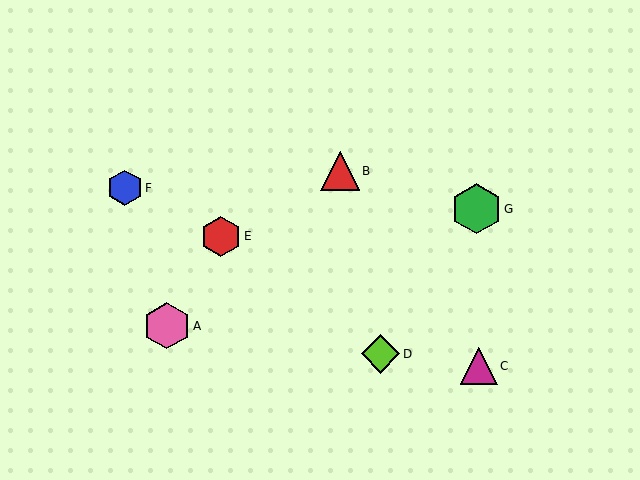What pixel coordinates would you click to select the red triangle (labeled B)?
Click at (340, 171) to select the red triangle B.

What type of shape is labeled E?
Shape E is a red hexagon.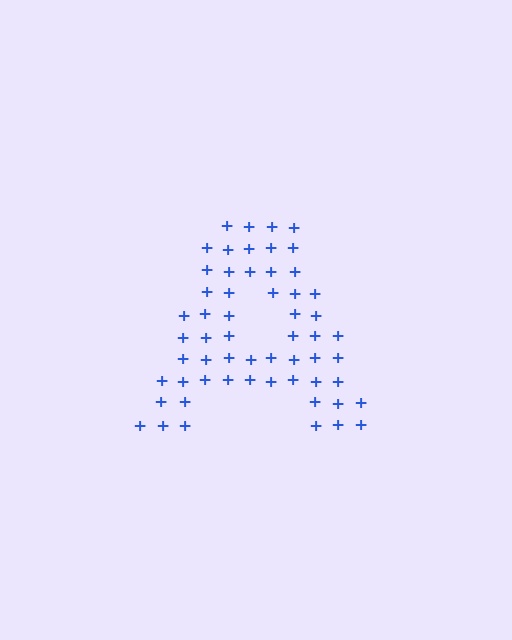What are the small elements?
The small elements are plus signs.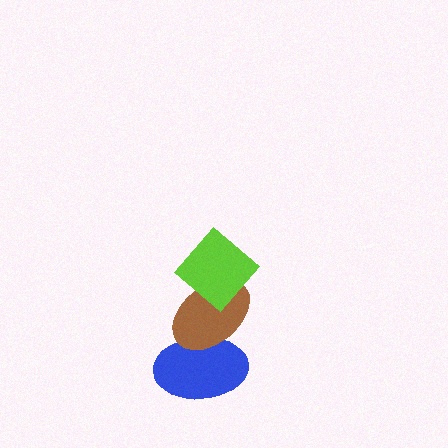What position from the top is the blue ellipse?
The blue ellipse is 3rd from the top.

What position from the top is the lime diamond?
The lime diamond is 1st from the top.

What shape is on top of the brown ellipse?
The lime diamond is on top of the brown ellipse.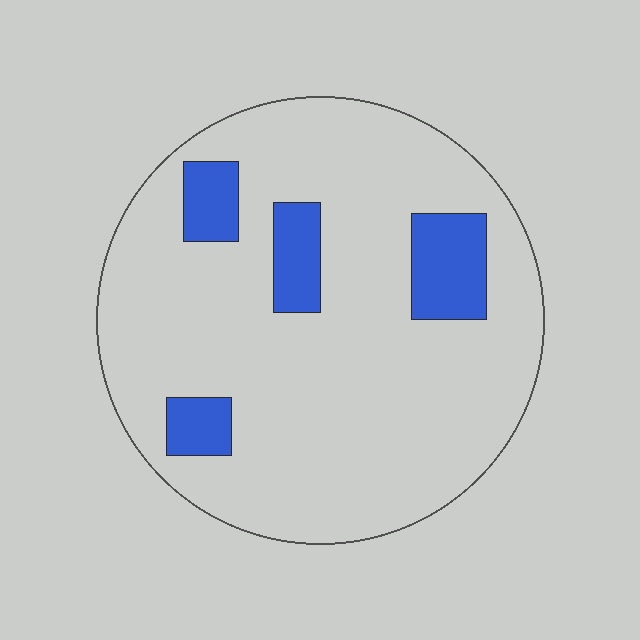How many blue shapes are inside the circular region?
4.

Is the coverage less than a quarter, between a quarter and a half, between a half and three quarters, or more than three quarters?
Less than a quarter.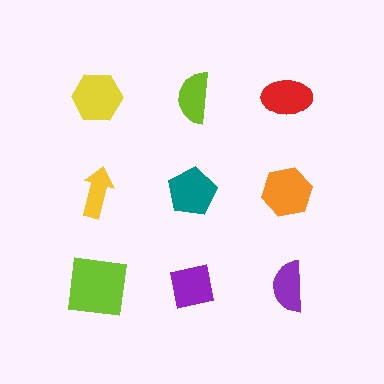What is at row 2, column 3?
An orange hexagon.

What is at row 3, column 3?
A purple semicircle.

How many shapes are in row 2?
3 shapes.